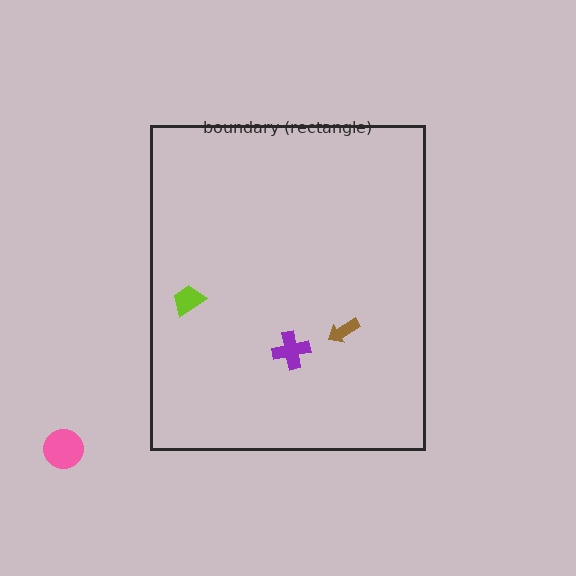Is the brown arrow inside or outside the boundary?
Inside.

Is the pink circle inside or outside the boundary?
Outside.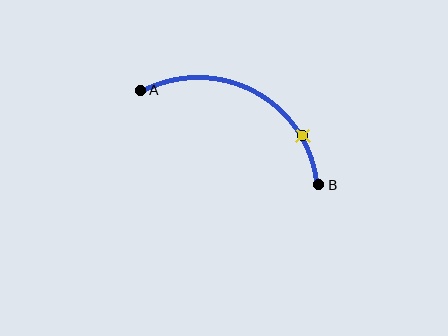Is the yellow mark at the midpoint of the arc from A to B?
No. The yellow mark lies on the arc but is closer to endpoint B. The arc midpoint would be at the point on the curve equidistant along the arc from both A and B.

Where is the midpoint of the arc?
The arc midpoint is the point on the curve farthest from the straight line joining A and B. It sits above that line.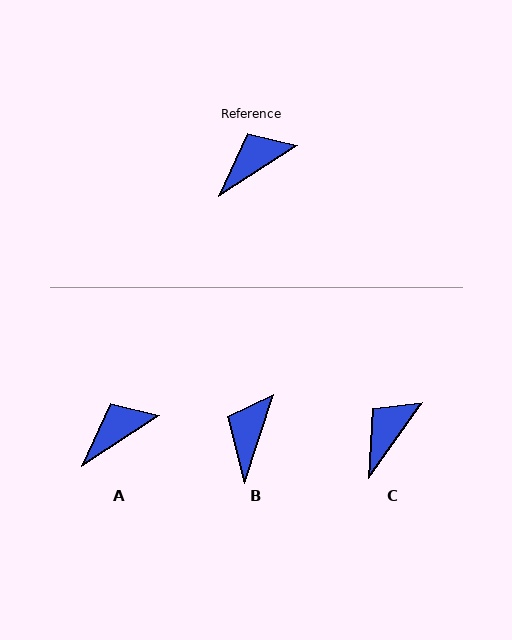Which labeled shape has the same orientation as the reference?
A.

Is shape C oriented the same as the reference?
No, it is off by about 22 degrees.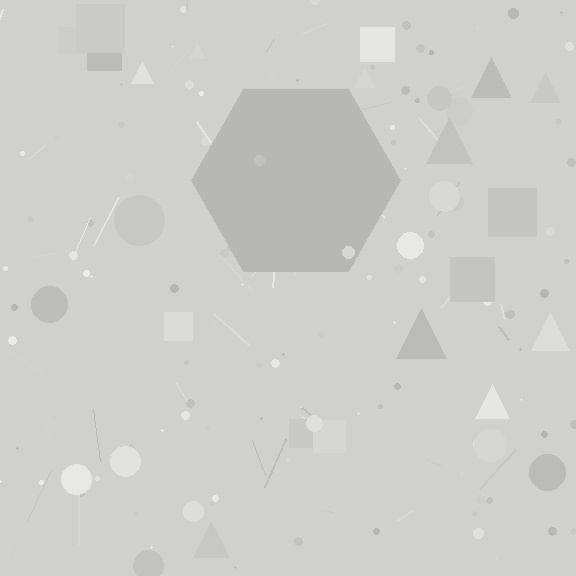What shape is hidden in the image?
A hexagon is hidden in the image.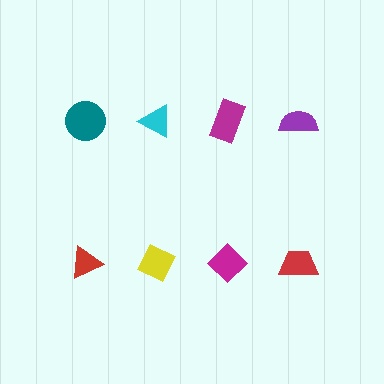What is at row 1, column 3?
A magenta rectangle.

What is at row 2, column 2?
A yellow diamond.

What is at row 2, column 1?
A red triangle.